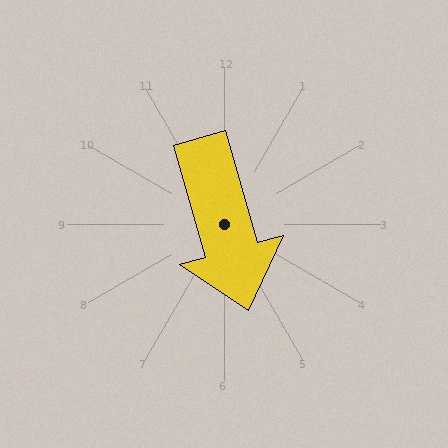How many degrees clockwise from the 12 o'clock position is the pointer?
Approximately 164 degrees.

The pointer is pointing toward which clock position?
Roughly 5 o'clock.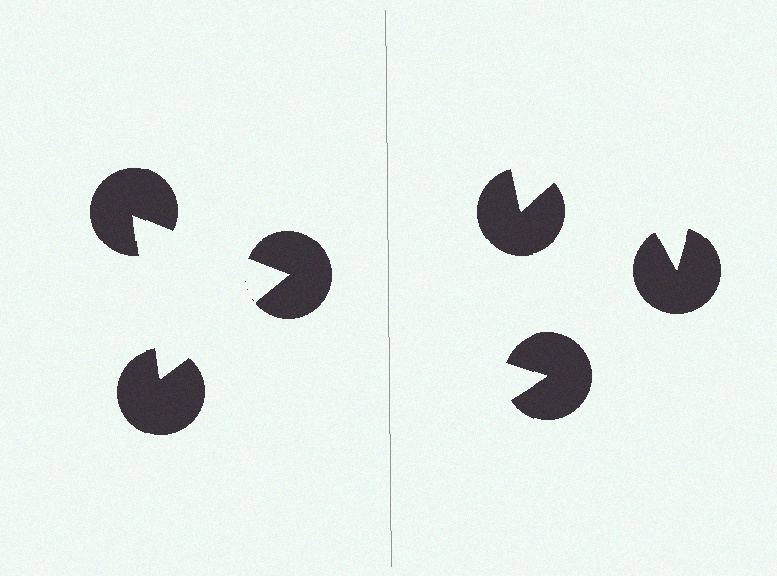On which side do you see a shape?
An illusory triangle appears on the left side. On the right side the wedge cuts are rotated, so no coherent shape forms.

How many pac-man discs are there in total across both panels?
6 — 3 on each side.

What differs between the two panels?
The pac-man discs are positioned identically on both sides; only the wedge orientations differ. On the left they align to a triangle; on the right they are misaligned.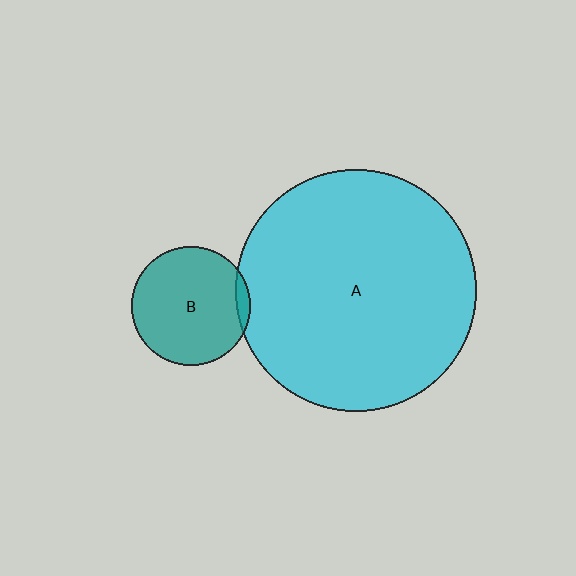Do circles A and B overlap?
Yes.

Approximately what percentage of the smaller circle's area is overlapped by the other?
Approximately 5%.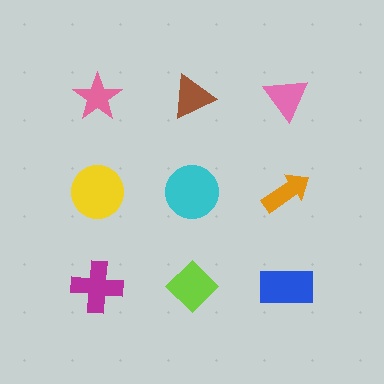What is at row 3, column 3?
A blue rectangle.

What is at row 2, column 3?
An orange arrow.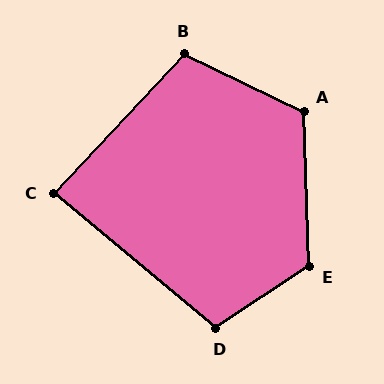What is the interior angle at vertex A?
Approximately 117 degrees (obtuse).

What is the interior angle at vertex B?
Approximately 108 degrees (obtuse).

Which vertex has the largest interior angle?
E, at approximately 122 degrees.